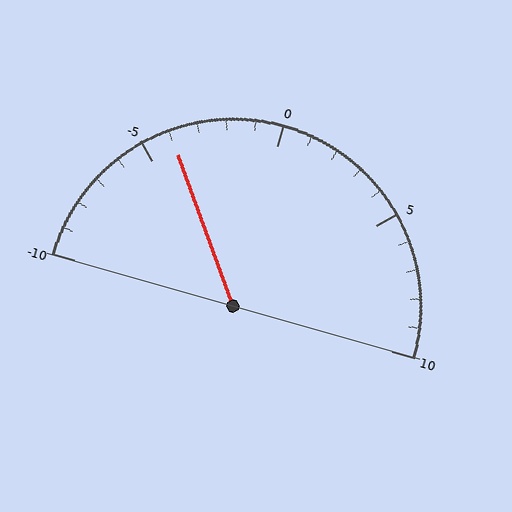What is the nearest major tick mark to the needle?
The nearest major tick mark is -5.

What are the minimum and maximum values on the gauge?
The gauge ranges from -10 to 10.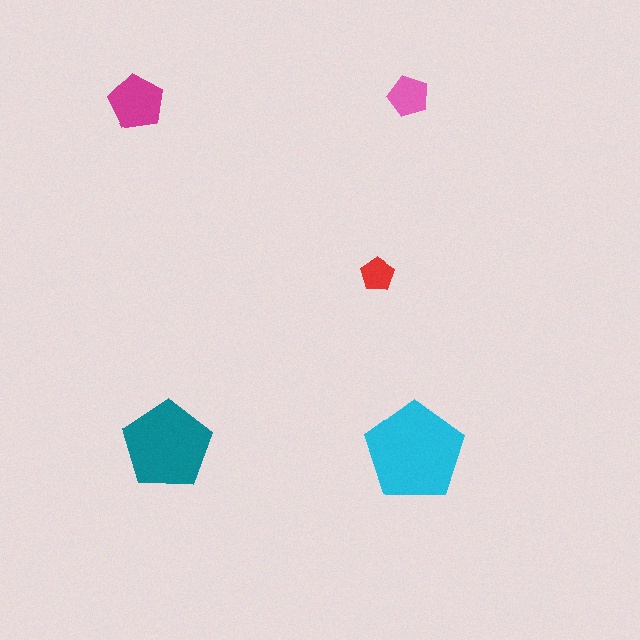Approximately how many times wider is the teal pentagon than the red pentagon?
About 2.5 times wider.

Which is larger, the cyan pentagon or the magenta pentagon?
The cyan one.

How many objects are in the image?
There are 5 objects in the image.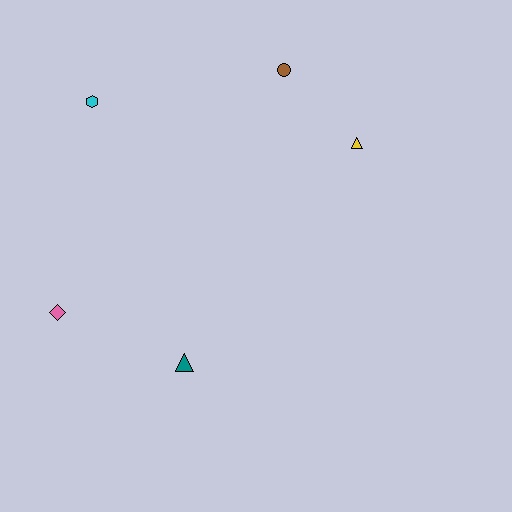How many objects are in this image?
There are 5 objects.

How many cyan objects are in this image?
There is 1 cyan object.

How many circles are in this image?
There is 1 circle.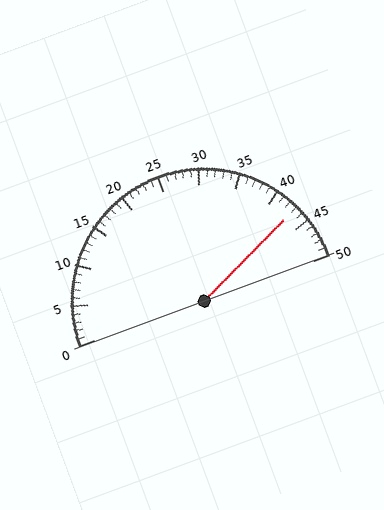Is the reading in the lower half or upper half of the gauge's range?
The reading is in the upper half of the range (0 to 50).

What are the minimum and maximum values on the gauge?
The gauge ranges from 0 to 50.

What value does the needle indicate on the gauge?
The needle indicates approximately 43.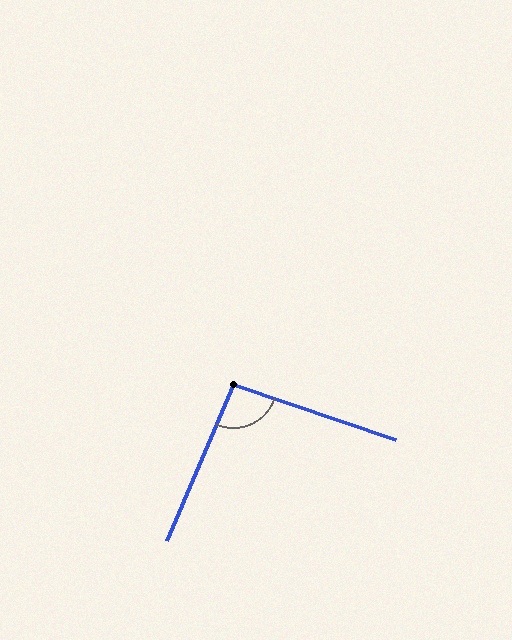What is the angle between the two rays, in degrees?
Approximately 94 degrees.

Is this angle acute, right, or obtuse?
It is approximately a right angle.